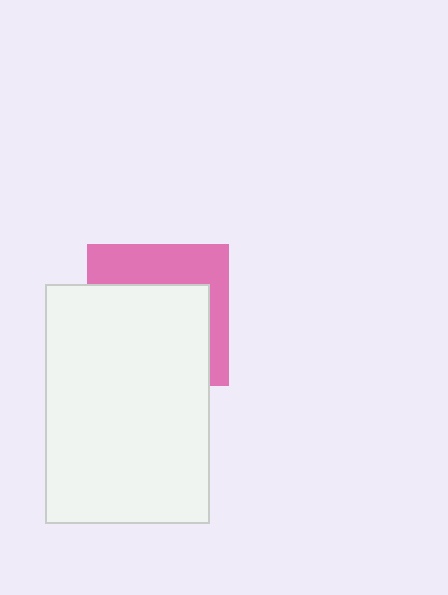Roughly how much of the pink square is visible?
A small part of it is visible (roughly 38%).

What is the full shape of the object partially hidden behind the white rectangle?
The partially hidden object is a pink square.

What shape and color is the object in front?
The object in front is a white rectangle.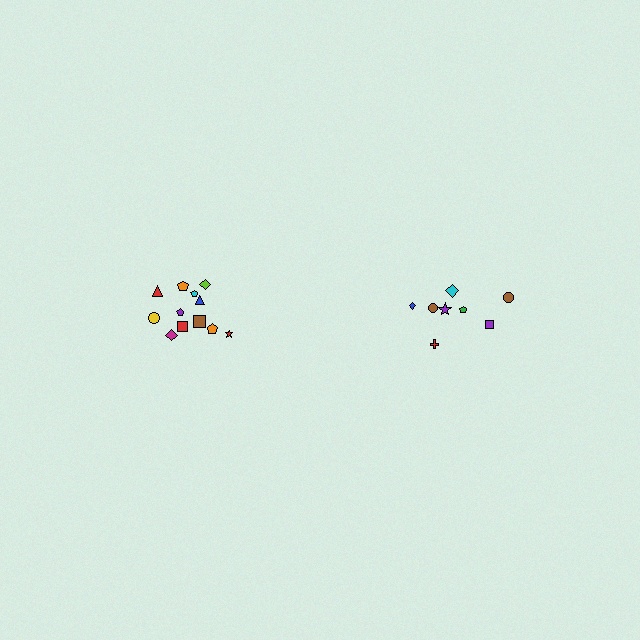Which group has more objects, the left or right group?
The left group.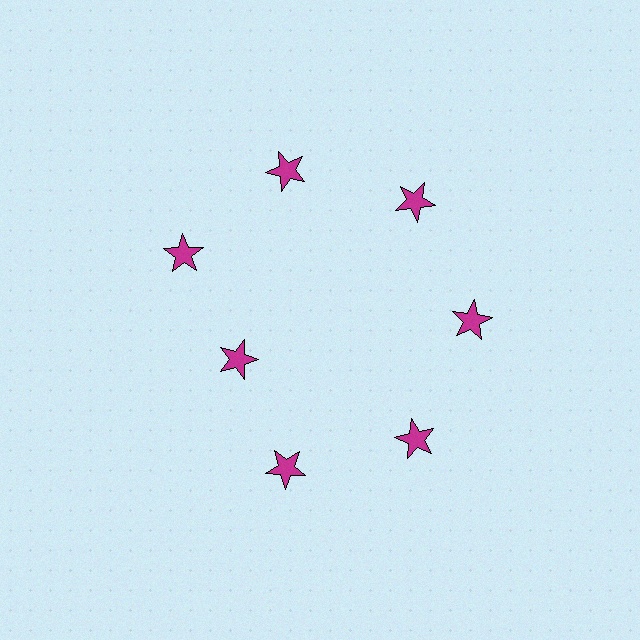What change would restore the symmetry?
The symmetry would be restored by moving it outward, back onto the ring so that all 7 stars sit at equal angles and equal distance from the center.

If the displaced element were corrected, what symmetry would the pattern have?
It would have 7-fold rotational symmetry — the pattern would map onto itself every 51 degrees.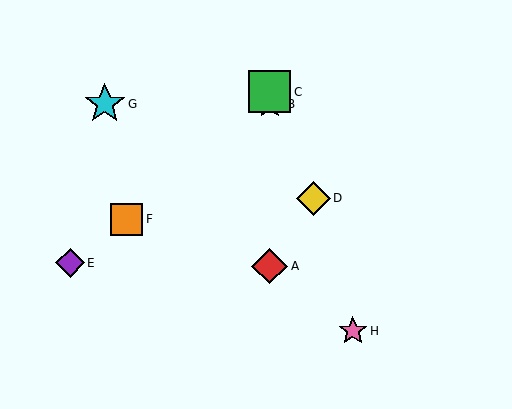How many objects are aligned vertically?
3 objects (A, B, C) are aligned vertically.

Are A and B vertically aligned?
Yes, both are at x≈270.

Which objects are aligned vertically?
Objects A, B, C are aligned vertically.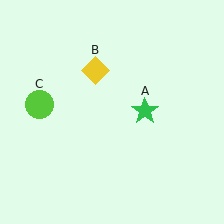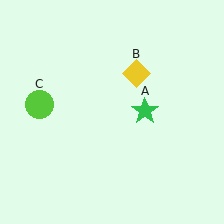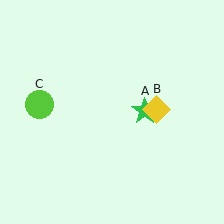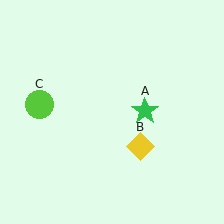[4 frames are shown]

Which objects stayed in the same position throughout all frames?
Green star (object A) and lime circle (object C) remained stationary.